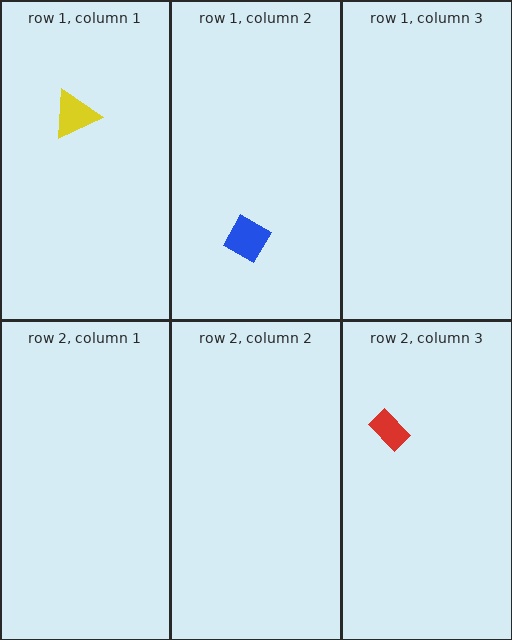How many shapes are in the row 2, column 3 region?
1.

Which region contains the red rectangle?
The row 2, column 3 region.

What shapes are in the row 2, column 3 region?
The red rectangle.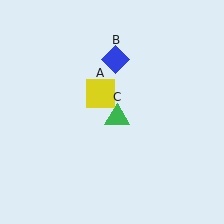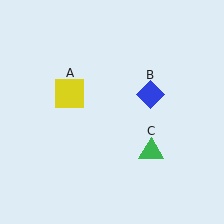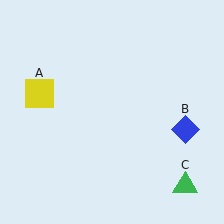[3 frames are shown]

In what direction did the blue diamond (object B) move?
The blue diamond (object B) moved down and to the right.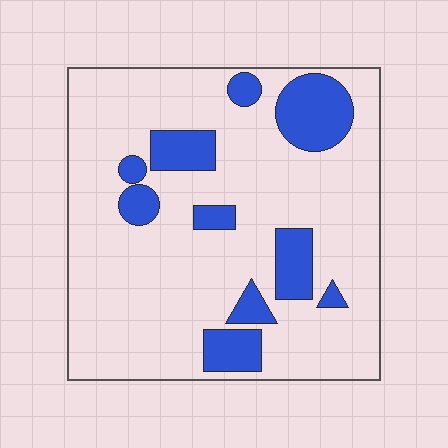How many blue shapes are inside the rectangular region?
10.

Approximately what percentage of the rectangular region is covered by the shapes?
Approximately 20%.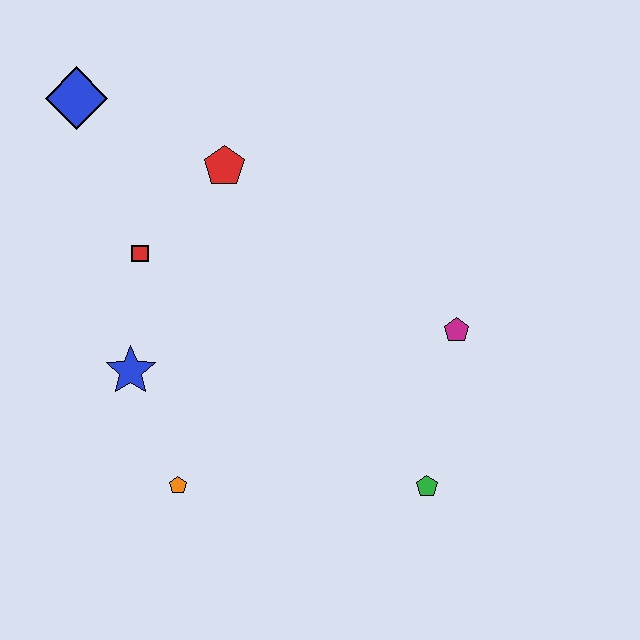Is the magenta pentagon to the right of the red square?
Yes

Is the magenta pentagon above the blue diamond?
No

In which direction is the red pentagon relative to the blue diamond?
The red pentagon is to the right of the blue diamond.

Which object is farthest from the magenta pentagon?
The blue diamond is farthest from the magenta pentagon.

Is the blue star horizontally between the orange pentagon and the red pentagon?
No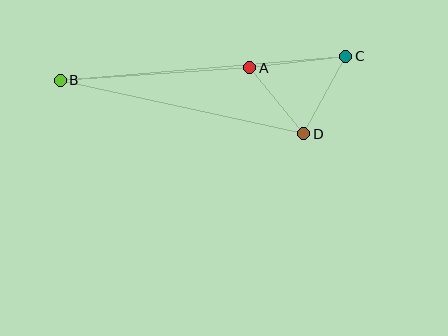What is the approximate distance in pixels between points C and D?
The distance between C and D is approximately 88 pixels.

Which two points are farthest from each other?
Points B and C are farthest from each other.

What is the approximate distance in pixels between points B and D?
The distance between B and D is approximately 249 pixels.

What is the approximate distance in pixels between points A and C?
The distance between A and C is approximately 97 pixels.